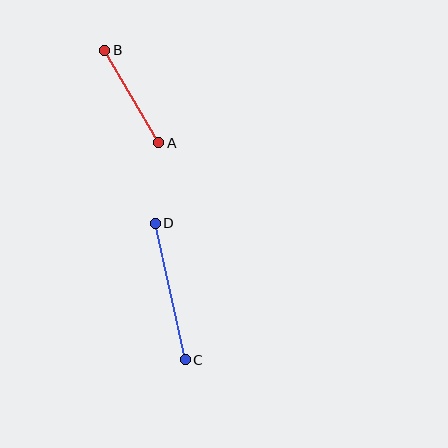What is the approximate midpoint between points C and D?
The midpoint is at approximately (170, 291) pixels.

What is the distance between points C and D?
The distance is approximately 140 pixels.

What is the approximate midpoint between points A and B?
The midpoint is at approximately (132, 97) pixels.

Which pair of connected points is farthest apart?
Points C and D are farthest apart.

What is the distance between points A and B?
The distance is approximately 107 pixels.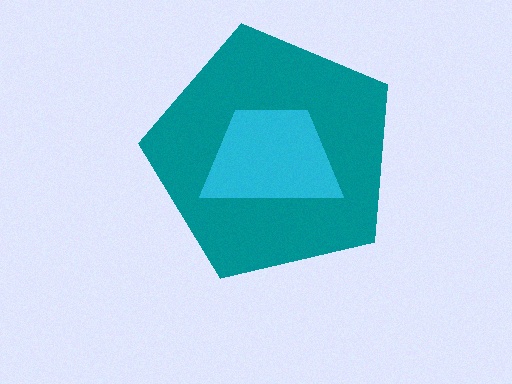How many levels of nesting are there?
2.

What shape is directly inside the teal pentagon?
The cyan trapezoid.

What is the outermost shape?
The teal pentagon.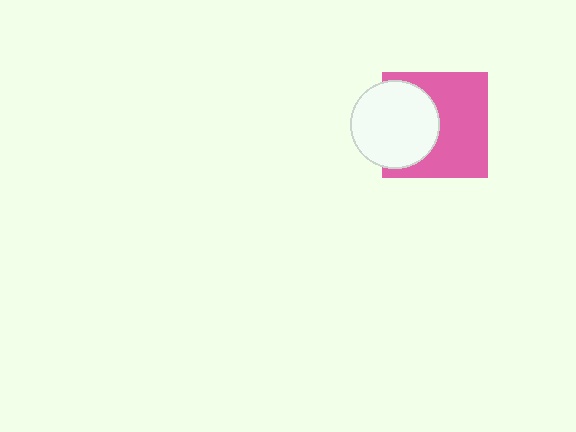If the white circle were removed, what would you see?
You would see the complete pink square.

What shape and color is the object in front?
The object in front is a white circle.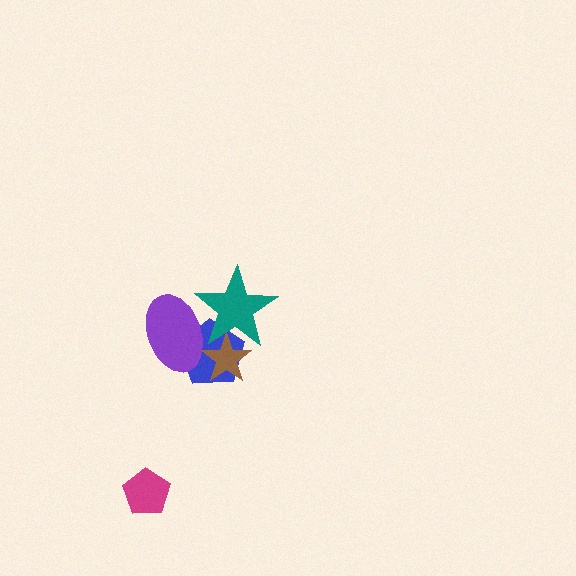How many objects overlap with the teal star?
3 objects overlap with the teal star.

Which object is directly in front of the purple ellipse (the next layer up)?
The brown star is directly in front of the purple ellipse.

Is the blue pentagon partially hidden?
Yes, it is partially covered by another shape.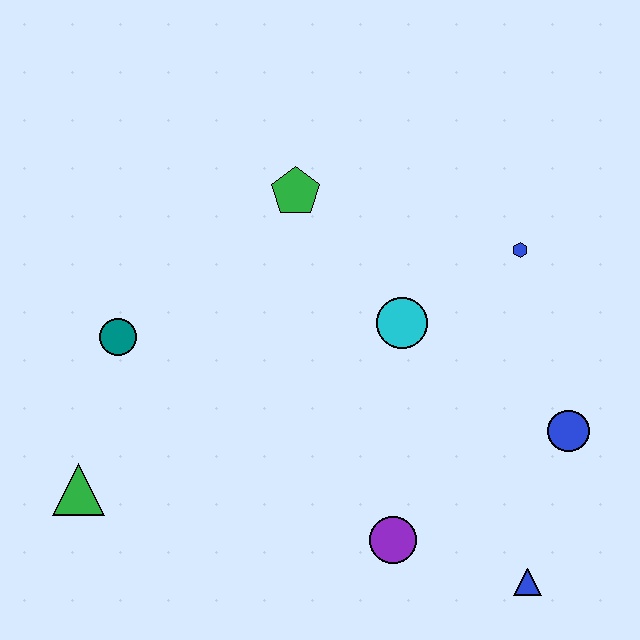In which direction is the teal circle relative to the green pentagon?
The teal circle is to the left of the green pentagon.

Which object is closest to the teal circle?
The green triangle is closest to the teal circle.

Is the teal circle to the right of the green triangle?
Yes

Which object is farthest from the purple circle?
The green pentagon is farthest from the purple circle.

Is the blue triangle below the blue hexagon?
Yes